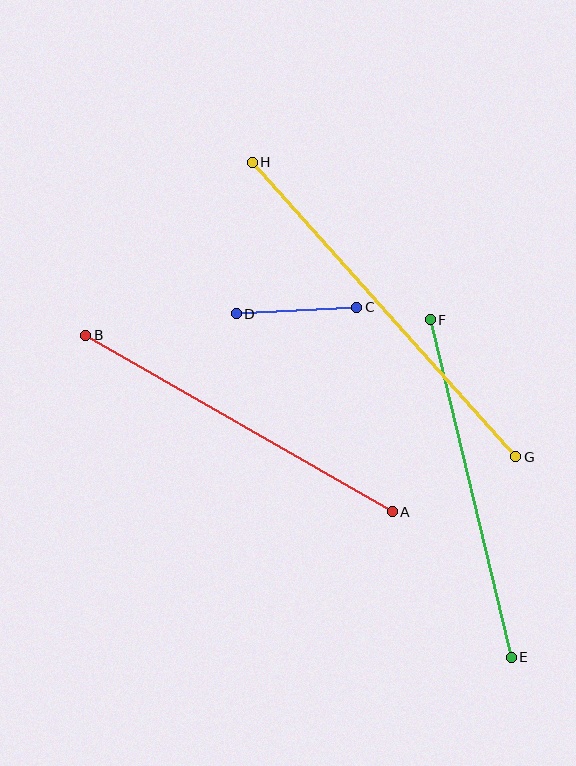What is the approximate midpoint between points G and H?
The midpoint is at approximately (384, 309) pixels.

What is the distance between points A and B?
The distance is approximately 354 pixels.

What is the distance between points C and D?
The distance is approximately 120 pixels.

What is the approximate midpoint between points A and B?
The midpoint is at approximately (239, 424) pixels.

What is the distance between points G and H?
The distance is approximately 395 pixels.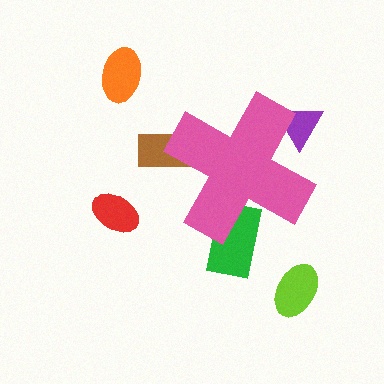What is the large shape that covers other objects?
A pink cross.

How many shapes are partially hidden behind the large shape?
3 shapes are partially hidden.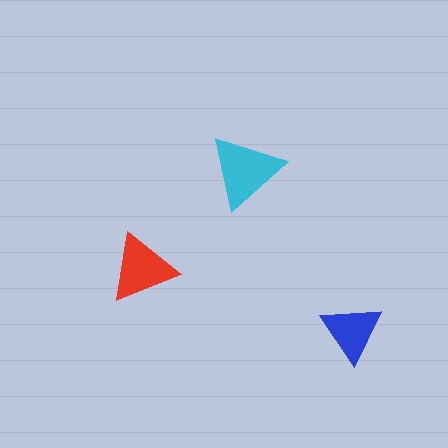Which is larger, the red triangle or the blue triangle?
The red one.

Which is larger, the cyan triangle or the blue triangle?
The cyan one.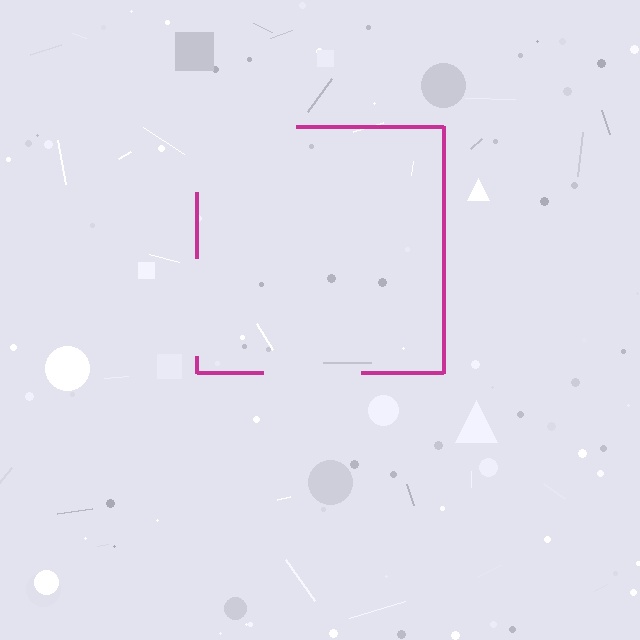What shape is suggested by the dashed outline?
The dashed outline suggests a square.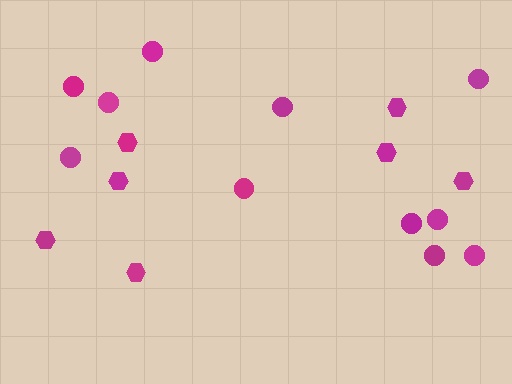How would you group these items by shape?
There are 2 groups: one group of circles (11) and one group of hexagons (7).